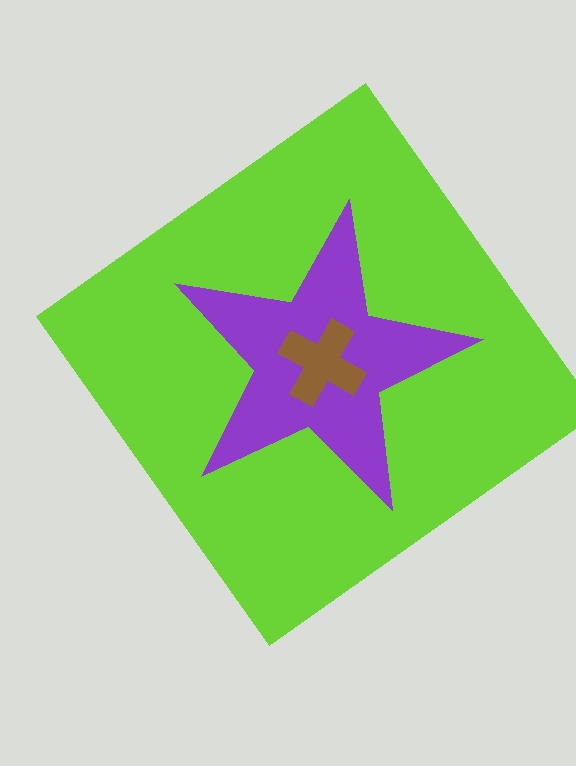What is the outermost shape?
The lime diamond.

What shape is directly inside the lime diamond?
The purple star.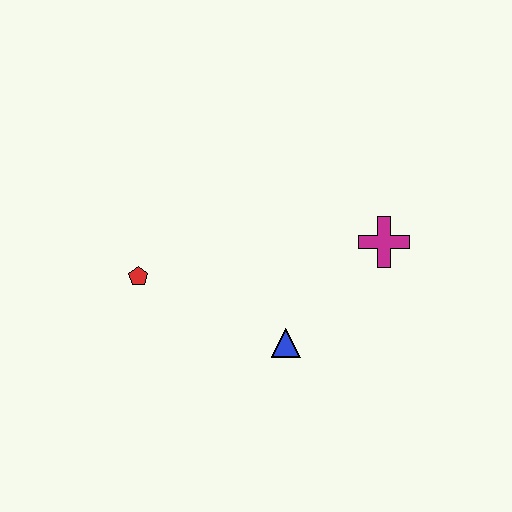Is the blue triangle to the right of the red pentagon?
Yes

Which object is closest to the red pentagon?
The blue triangle is closest to the red pentagon.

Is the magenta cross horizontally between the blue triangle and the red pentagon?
No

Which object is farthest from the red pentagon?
The magenta cross is farthest from the red pentagon.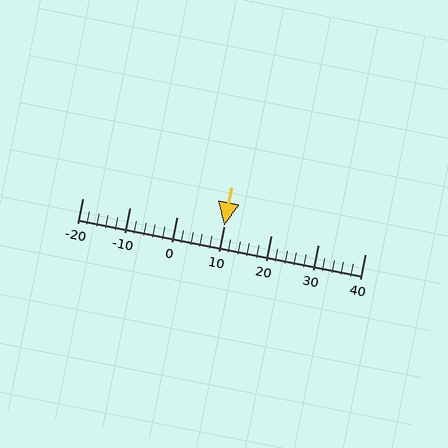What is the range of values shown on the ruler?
The ruler shows values from -20 to 40.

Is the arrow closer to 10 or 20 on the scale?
The arrow is closer to 10.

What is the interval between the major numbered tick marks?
The major tick marks are spaced 10 units apart.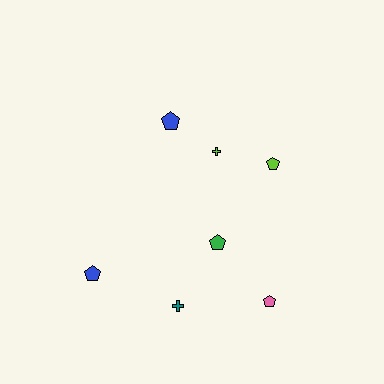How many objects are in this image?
There are 7 objects.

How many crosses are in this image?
There are 2 crosses.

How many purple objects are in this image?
There are no purple objects.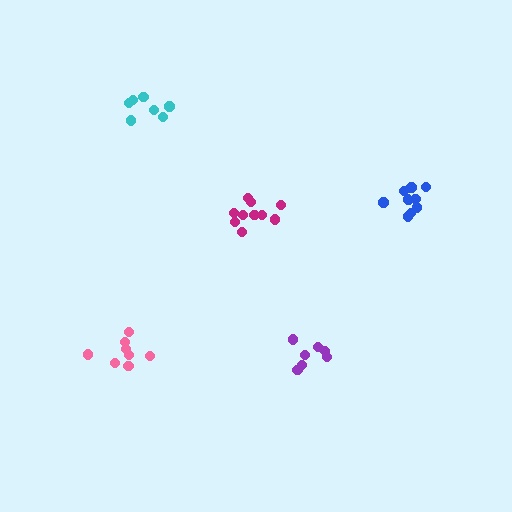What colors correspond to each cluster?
The clusters are colored: pink, blue, cyan, magenta, purple.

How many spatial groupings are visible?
There are 5 spatial groupings.